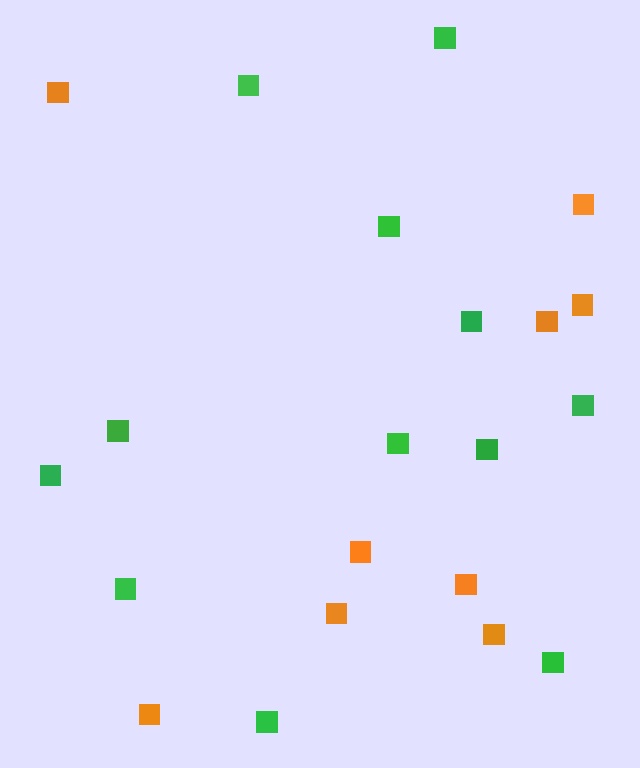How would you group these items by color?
There are 2 groups: one group of orange squares (9) and one group of green squares (12).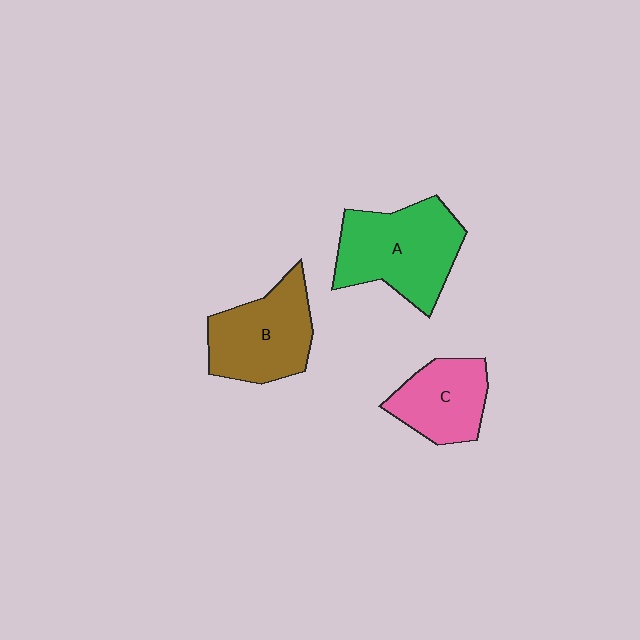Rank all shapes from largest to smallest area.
From largest to smallest: A (green), B (brown), C (pink).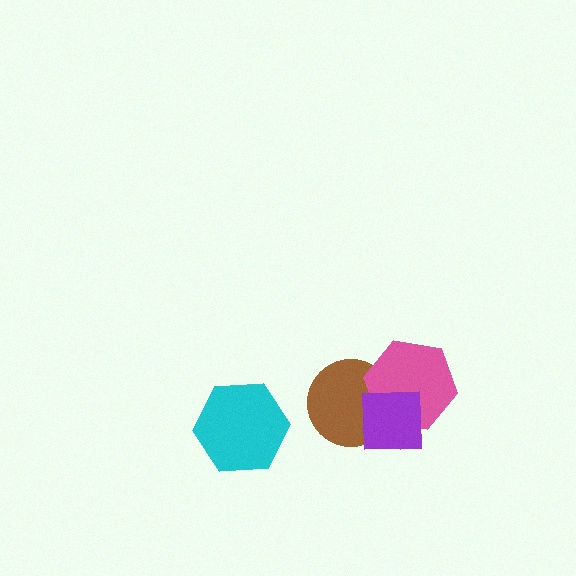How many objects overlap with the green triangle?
3 objects overlap with the green triangle.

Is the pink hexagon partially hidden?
Yes, it is partially covered by another shape.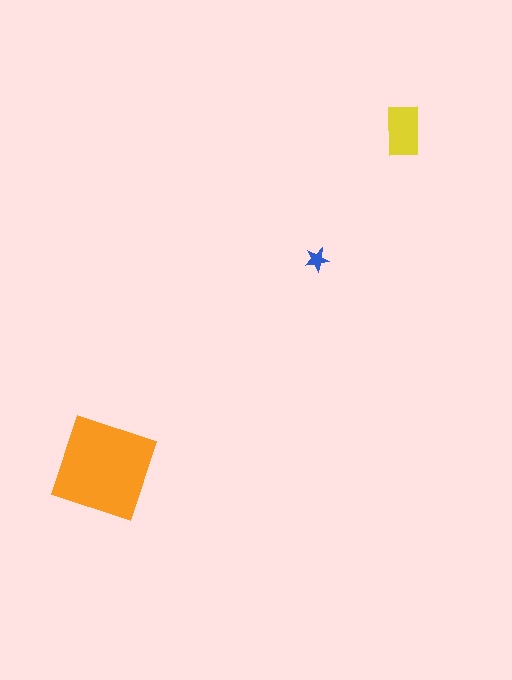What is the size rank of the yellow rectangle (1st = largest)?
2nd.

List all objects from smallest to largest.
The blue star, the yellow rectangle, the orange square.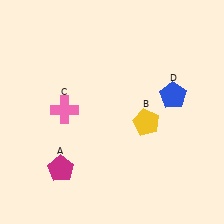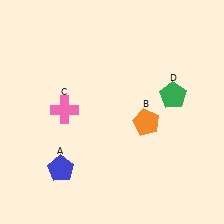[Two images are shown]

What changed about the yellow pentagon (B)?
In Image 1, B is yellow. In Image 2, it changed to orange.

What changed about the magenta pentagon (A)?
In Image 1, A is magenta. In Image 2, it changed to blue.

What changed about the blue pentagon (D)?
In Image 1, D is blue. In Image 2, it changed to green.